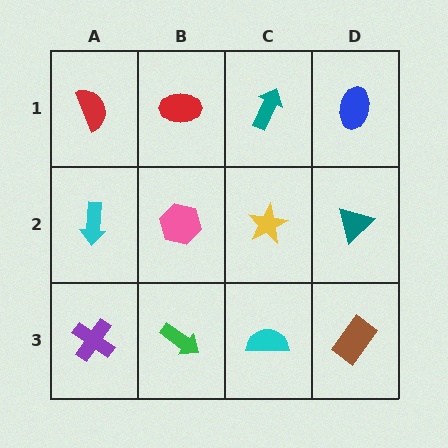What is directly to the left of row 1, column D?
A teal arrow.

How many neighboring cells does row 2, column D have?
3.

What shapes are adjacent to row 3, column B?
A pink hexagon (row 2, column B), a purple cross (row 3, column A), a cyan semicircle (row 3, column C).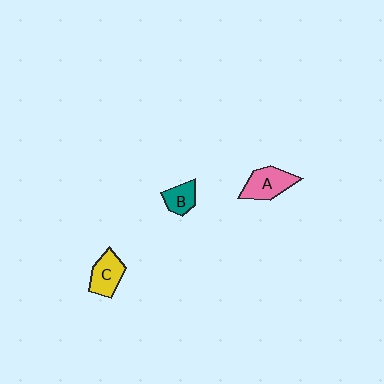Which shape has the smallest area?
Shape B (teal).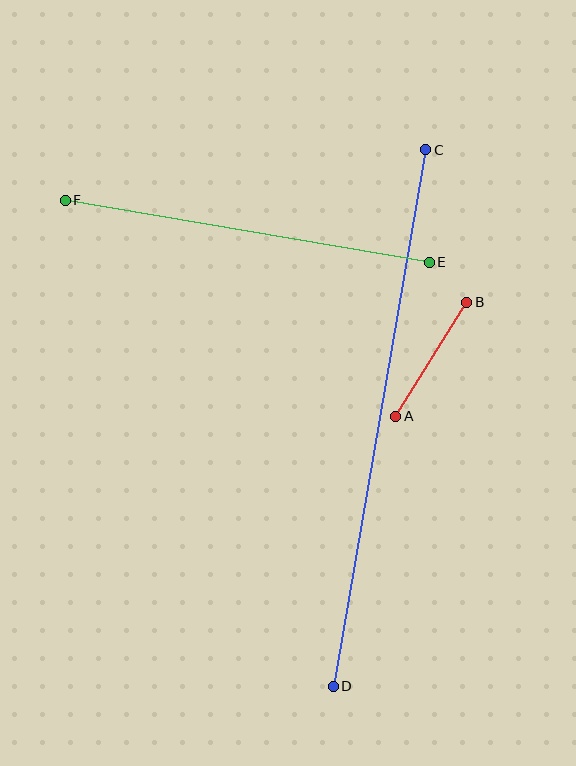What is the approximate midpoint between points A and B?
The midpoint is at approximately (431, 359) pixels.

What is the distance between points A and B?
The distance is approximately 135 pixels.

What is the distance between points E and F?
The distance is approximately 369 pixels.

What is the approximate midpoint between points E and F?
The midpoint is at approximately (247, 231) pixels.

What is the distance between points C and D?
The distance is approximately 545 pixels.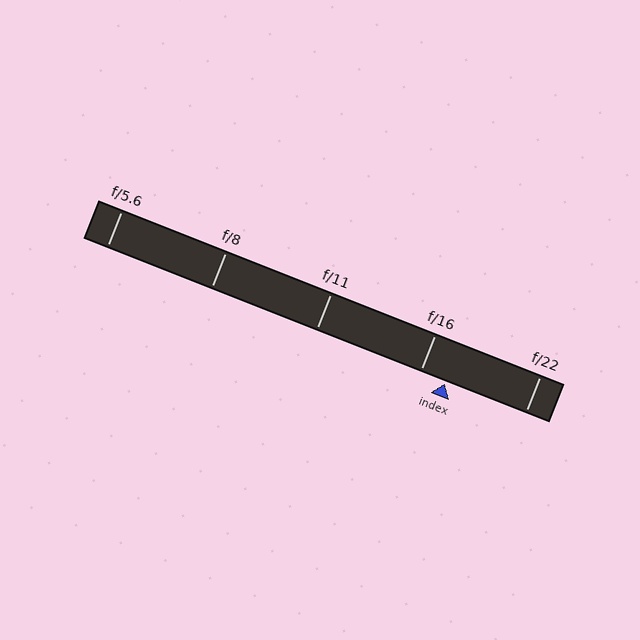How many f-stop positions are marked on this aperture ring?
There are 5 f-stop positions marked.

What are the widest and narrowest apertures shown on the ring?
The widest aperture shown is f/5.6 and the narrowest is f/22.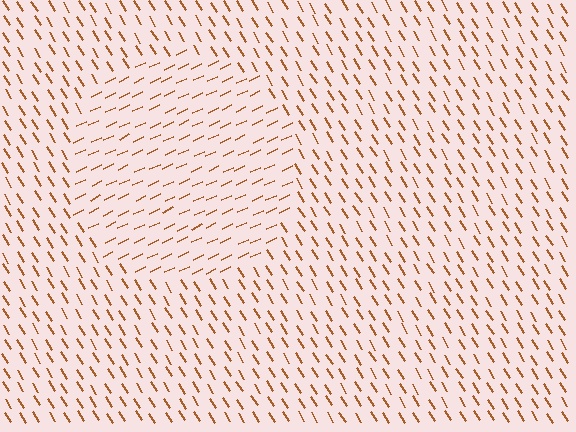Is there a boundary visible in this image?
Yes, there is a texture boundary formed by a change in line orientation.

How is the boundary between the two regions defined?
The boundary is defined purely by a change in line orientation (approximately 83 degrees difference). All lines are the same color and thickness.